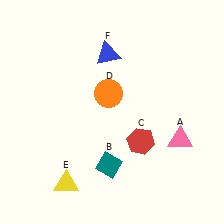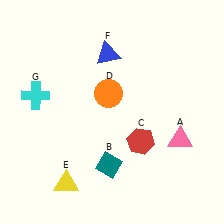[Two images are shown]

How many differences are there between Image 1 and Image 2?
There is 1 difference between the two images.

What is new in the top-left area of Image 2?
A cyan cross (G) was added in the top-left area of Image 2.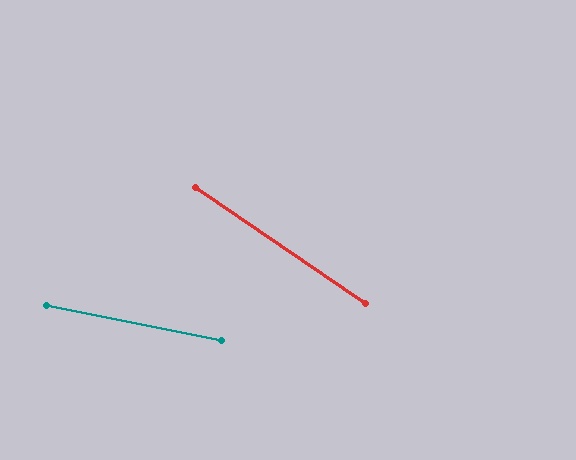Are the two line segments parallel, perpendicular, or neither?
Neither parallel nor perpendicular — they differ by about 23°.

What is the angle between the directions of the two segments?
Approximately 23 degrees.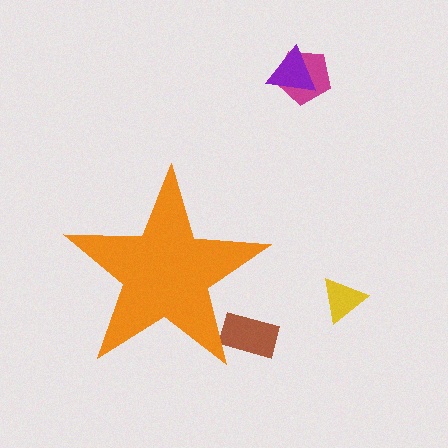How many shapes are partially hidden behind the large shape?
1 shape is partially hidden.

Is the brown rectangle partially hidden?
Yes, the brown rectangle is partially hidden behind the orange star.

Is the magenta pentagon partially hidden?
No, the magenta pentagon is fully visible.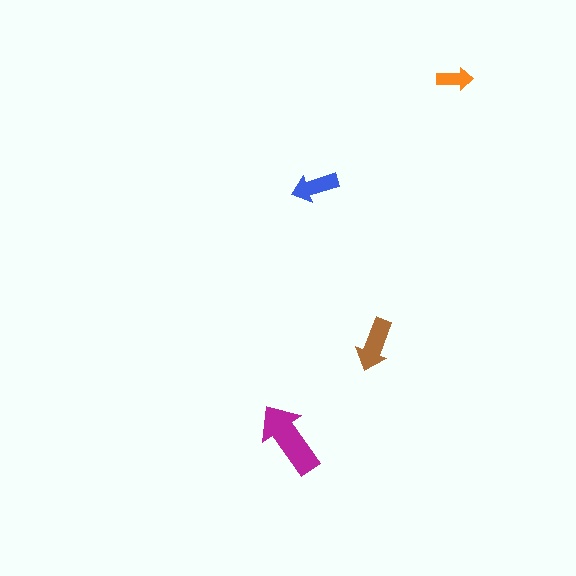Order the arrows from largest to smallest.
the magenta one, the brown one, the blue one, the orange one.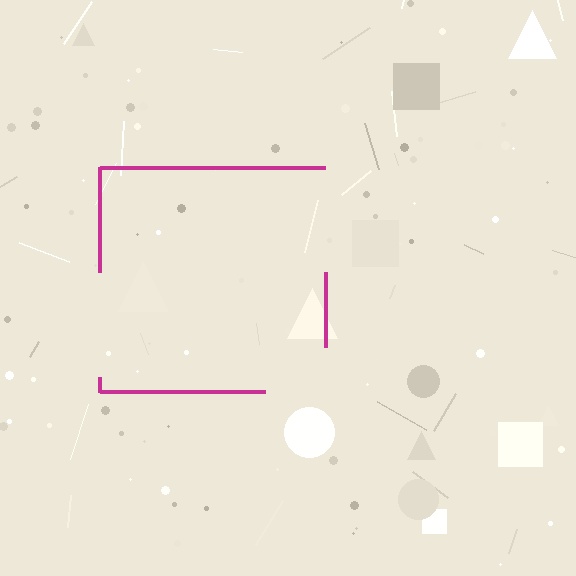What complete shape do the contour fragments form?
The contour fragments form a square.